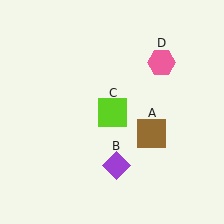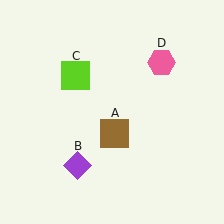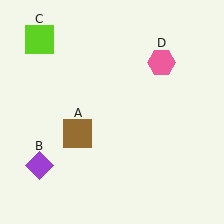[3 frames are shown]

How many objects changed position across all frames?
3 objects changed position: brown square (object A), purple diamond (object B), lime square (object C).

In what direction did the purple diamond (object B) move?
The purple diamond (object B) moved left.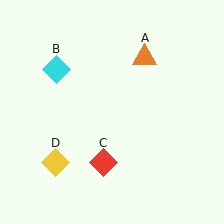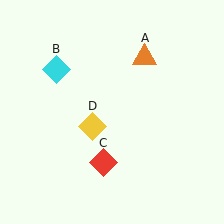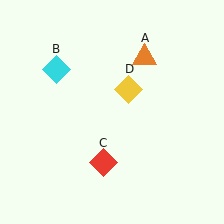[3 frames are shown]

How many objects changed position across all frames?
1 object changed position: yellow diamond (object D).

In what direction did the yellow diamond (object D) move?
The yellow diamond (object D) moved up and to the right.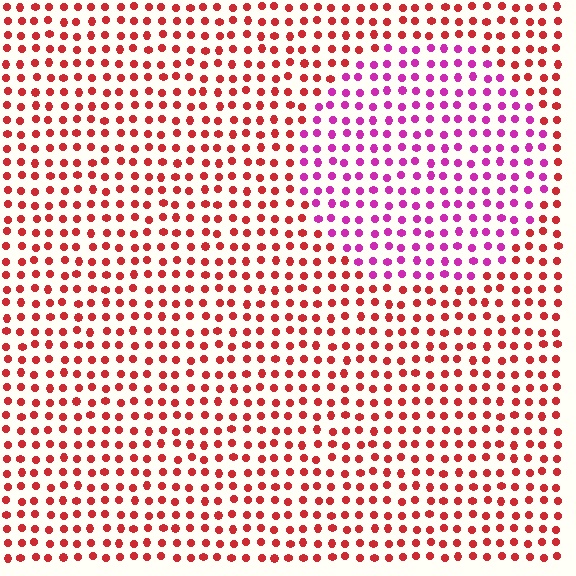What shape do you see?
I see a circle.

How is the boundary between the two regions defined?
The boundary is defined purely by a slight shift in hue (about 48 degrees). Spacing, size, and orientation are identical on both sides.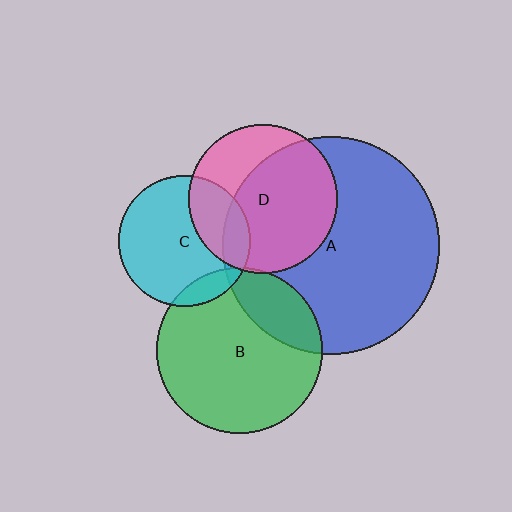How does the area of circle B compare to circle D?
Approximately 1.2 times.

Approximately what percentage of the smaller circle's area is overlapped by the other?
Approximately 15%.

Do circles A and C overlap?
Yes.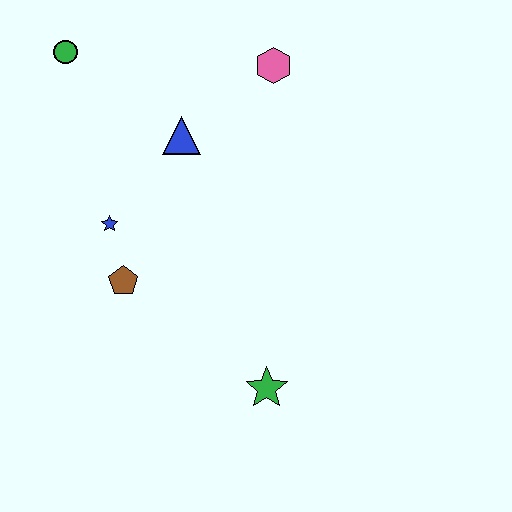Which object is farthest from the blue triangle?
The green star is farthest from the blue triangle.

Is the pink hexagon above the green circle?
No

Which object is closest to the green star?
The brown pentagon is closest to the green star.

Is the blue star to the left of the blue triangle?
Yes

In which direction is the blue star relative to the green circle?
The blue star is below the green circle.